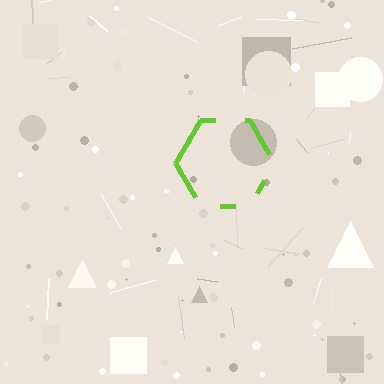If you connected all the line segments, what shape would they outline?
They would outline a hexagon.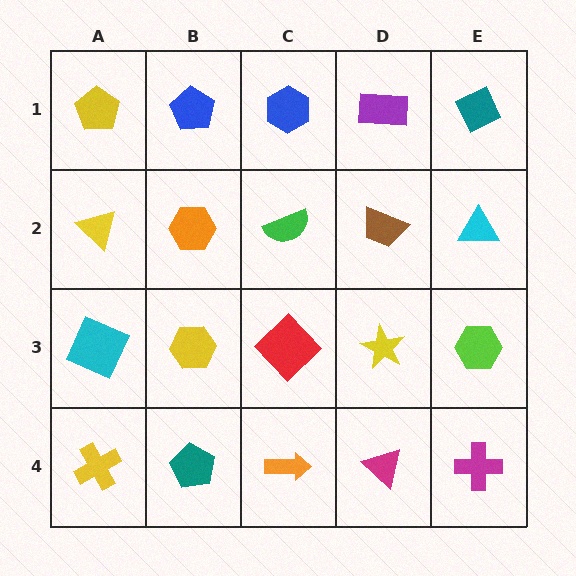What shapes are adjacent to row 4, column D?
A yellow star (row 3, column D), an orange arrow (row 4, column C), a magenta cross (row 4, column E).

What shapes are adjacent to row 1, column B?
An orange hexagon (row 2, column B), a yellow pentagon (row 1, column A), a blue hexagon (row 1, column C).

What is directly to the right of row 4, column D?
A magenta cross.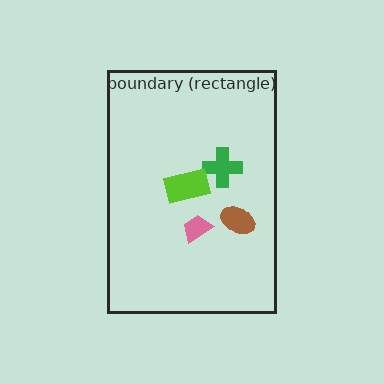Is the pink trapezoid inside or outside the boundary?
Inside.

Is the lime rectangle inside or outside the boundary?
Inside.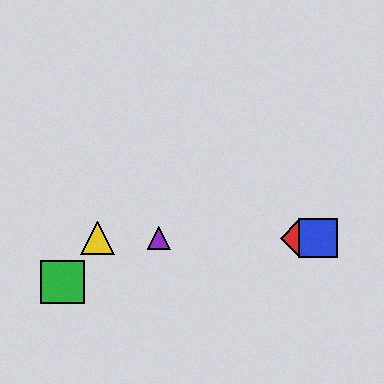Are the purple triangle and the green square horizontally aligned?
No, the purple triangle is at y≈238 and the green square is at y≈282.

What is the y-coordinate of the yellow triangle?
The yellow triangle is at y≈238.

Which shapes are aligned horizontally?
The red diamond, the blue square, the yellow triangle, the purple triangle are aligned horizontally.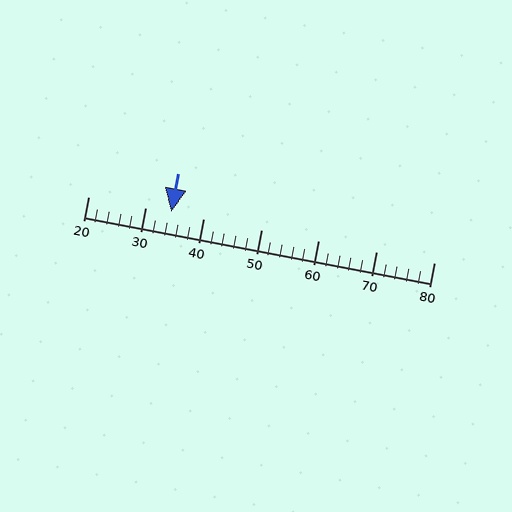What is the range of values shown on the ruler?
The ruler shows values from 20 to 80.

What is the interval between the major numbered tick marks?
The major tick marks are spaced 10 units apart.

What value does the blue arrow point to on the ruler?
The blue arrow points to approximately 34.